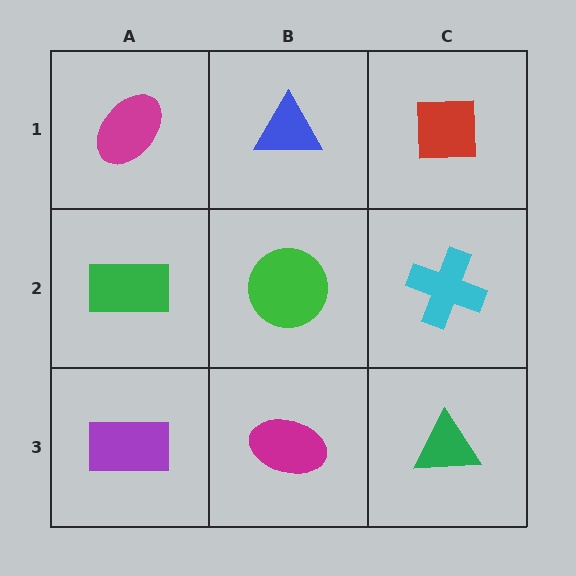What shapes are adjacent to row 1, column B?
A green circle (row 2, column B), a magenta ellipse (row 1, column A), a red square (row 1, column C).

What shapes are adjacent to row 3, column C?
A cyan cross (row 2, column C), a magenta ellipse (row 3, column B).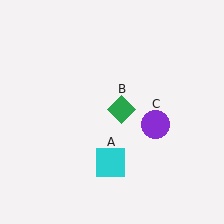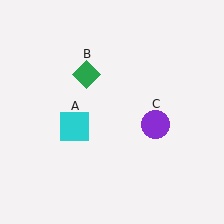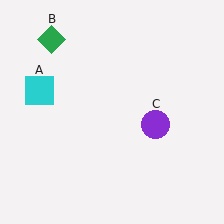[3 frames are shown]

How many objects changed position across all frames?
2 objects changed position: cyan square (object A), green diamond (object B).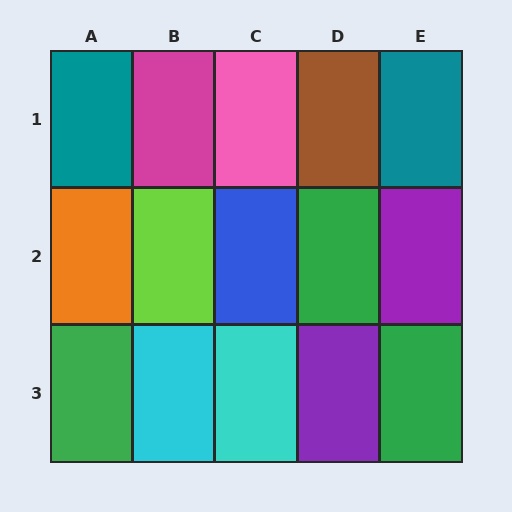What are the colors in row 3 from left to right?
Green, cyan, cyan, purple, green.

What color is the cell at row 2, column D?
Green.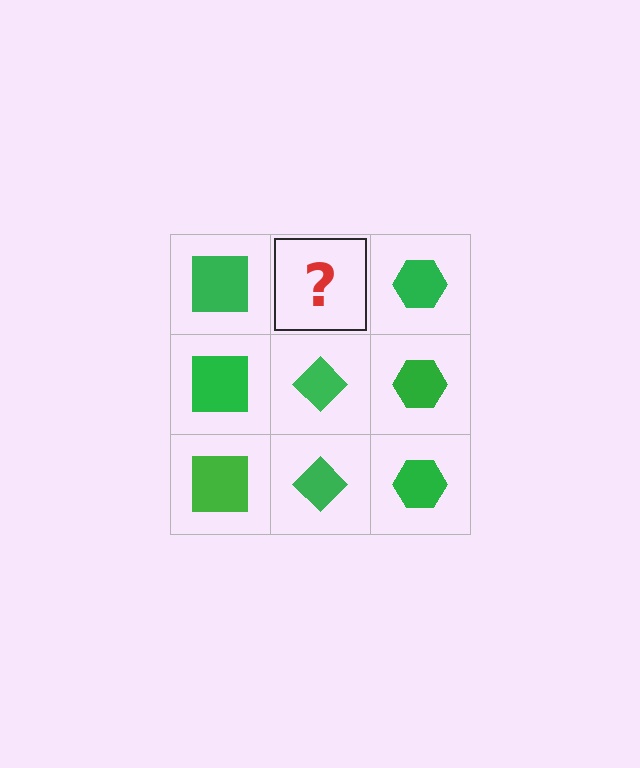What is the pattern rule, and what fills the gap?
The rule is that each column has a consistent shape. The gap should be filled with a green diamond.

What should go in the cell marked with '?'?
The missing cell should contain a green diamond.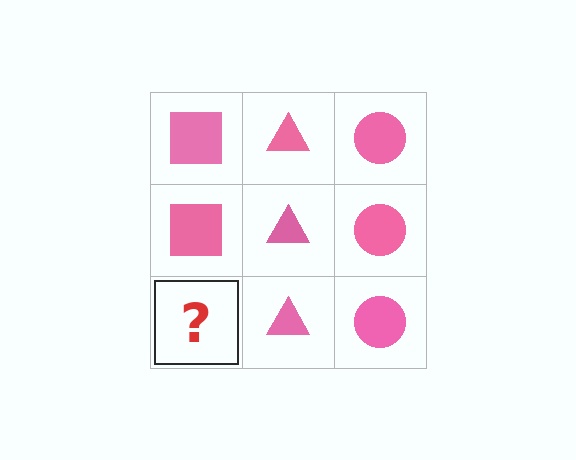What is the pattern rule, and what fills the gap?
The rule is that each column has a consistent shape. The gap should be filled with a pink square.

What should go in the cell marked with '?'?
The missing cell should contain a pink square.